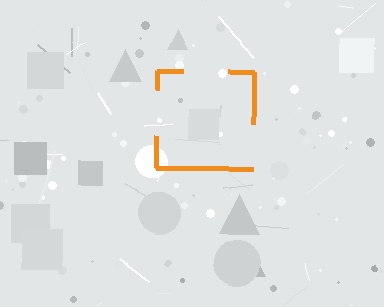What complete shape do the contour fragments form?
The contour fragments form a square.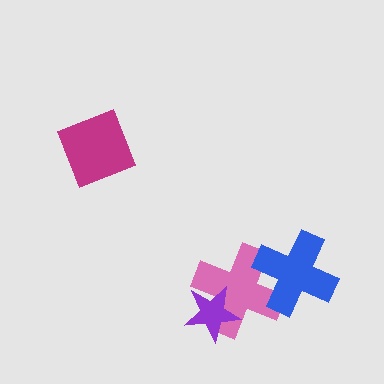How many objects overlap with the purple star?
1 object overlaps with the purple star.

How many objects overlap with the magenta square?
0 objects overlap with the magenta square.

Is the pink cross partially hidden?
Yes, it is partially covered by another shape.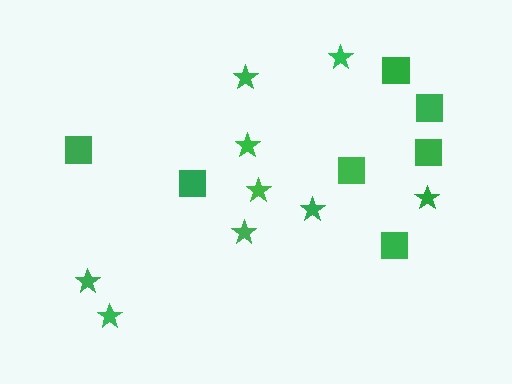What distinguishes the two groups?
There are 2 groups: one group of squares (7) and one group of stars (9).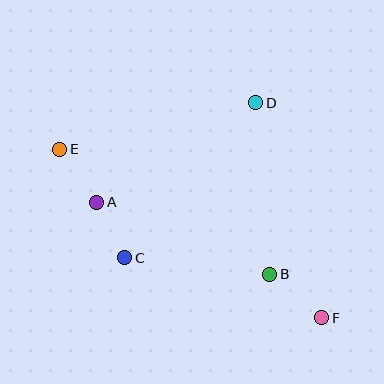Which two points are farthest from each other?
Points E and F are farthest from each other.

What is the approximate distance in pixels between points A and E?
The distance between A and E is approximately 65 pixels.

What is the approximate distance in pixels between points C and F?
The distance between C and F is approximately 206 pixels.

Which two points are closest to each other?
Points A and C are closest to each other.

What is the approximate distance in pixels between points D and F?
The distance between D and F is approximately 225 pixels.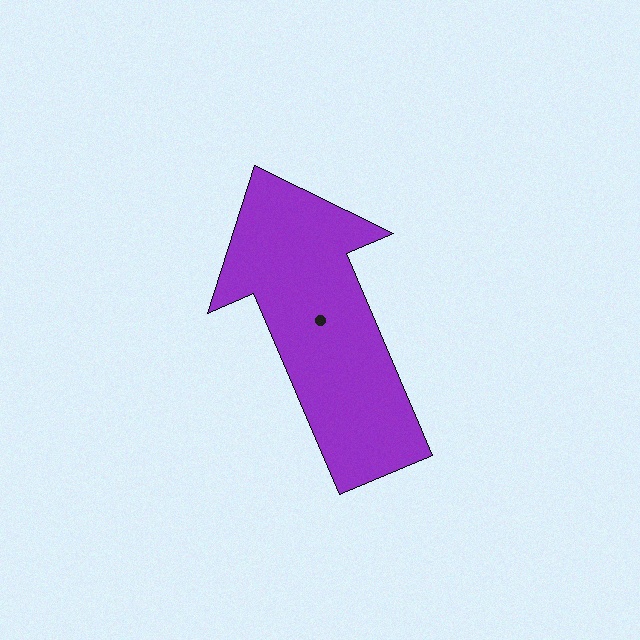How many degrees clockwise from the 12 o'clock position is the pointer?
Approximately 337 degrees.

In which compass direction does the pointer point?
Northwest.